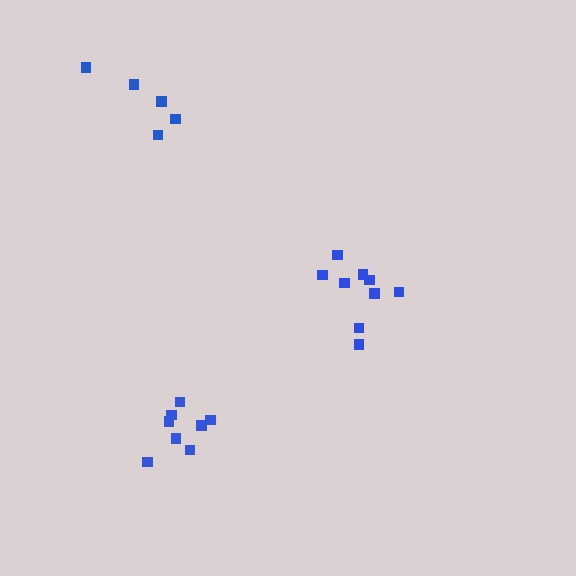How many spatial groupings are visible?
There are 3 spatial groupings.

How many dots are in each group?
Group 1: 8 dots, Group 2: 9 dots, Group 3: 5 dots (22 total).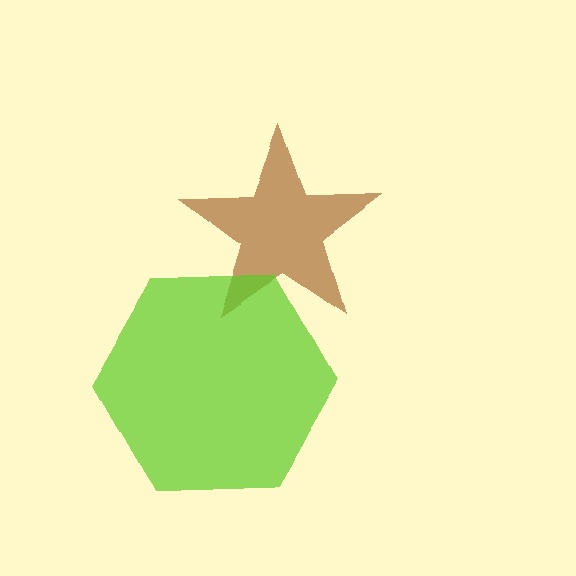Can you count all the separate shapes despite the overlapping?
Yes, there are 2 separate shapes.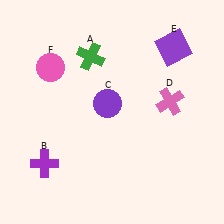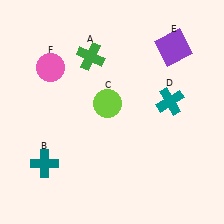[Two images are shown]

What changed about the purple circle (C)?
In Image 1, C is purple. In Image 2, it changed to lime.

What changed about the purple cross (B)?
In Image 1, B is purple. In Image 2, it changed to teal.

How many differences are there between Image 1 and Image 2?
There are 3 differences between the two images.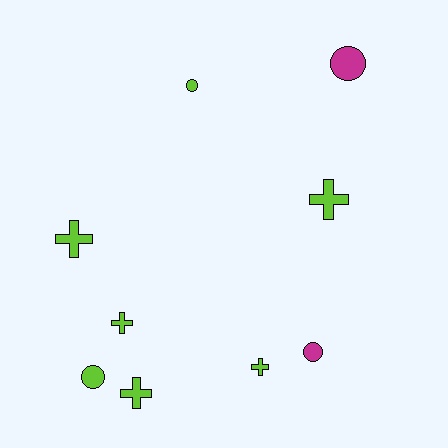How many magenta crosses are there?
There are no magenta crosses.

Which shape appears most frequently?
Cross, with 5 objects.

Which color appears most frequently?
Lime, with 7 objects.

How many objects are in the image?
There are 9 objects.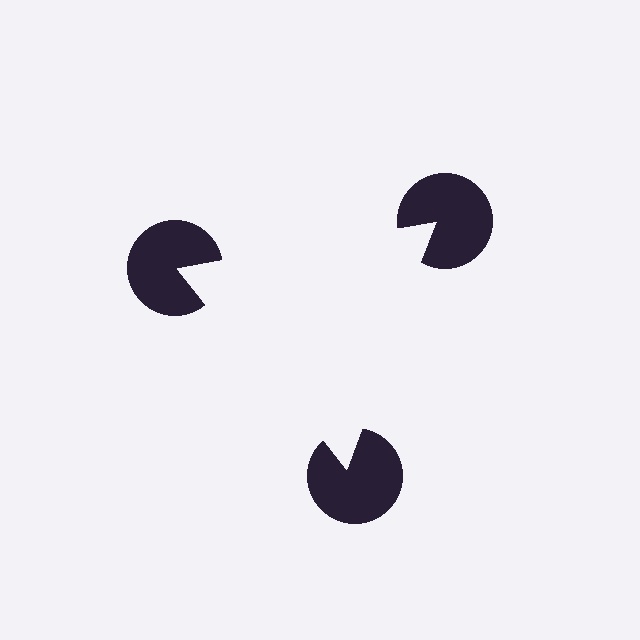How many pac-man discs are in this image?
There are 3 — one at each vertex of the illusory triangle.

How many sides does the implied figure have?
3 sides.